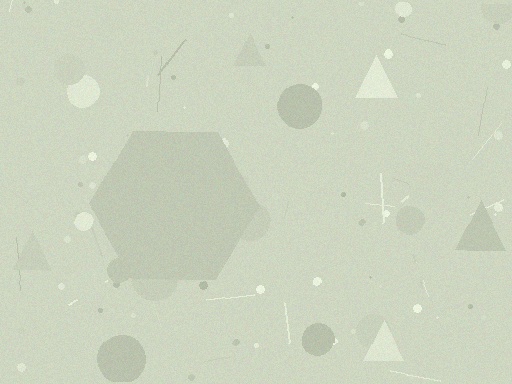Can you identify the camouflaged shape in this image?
The camouflaged shape is a hexagon.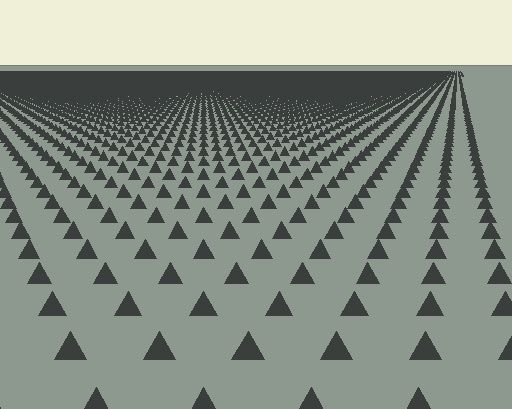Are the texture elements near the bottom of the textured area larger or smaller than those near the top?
Larger. Near the bottom, elements are closer to the viewer and appear at a bigger on-screen size.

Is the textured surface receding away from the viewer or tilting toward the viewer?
The surface is receding away from the viewer. Texture elements get smaller and denser toward the top.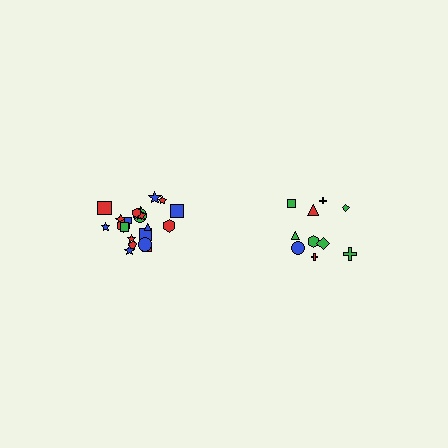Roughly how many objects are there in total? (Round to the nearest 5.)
Roughly 30 objects in total.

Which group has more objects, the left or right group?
The left group.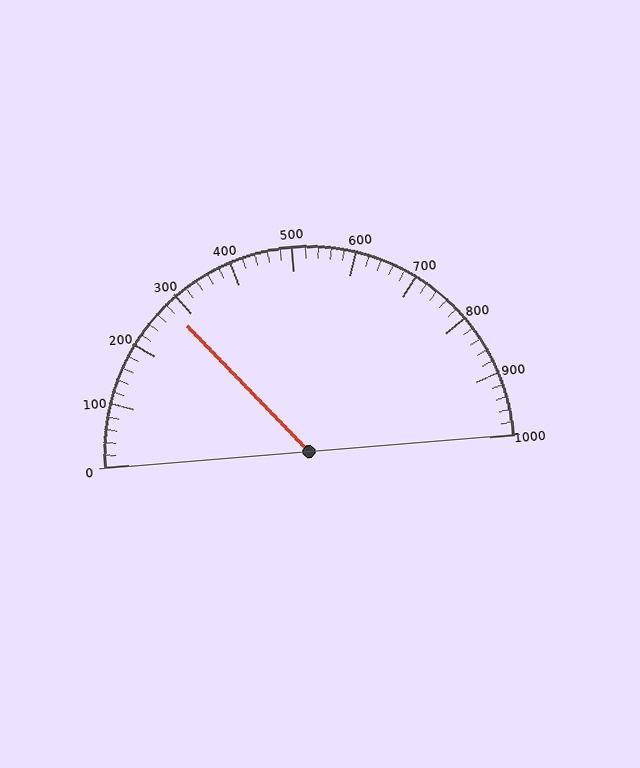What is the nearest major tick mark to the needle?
The nearest major tick mark is 300.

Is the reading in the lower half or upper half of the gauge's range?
The reading is in the lower half of the range (0 to 1000).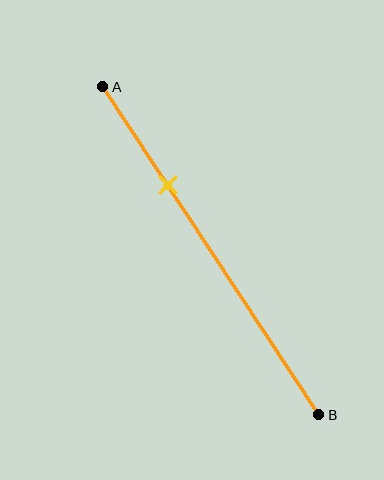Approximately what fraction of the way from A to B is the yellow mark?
The yellow mark is approximately 30% of the way from A to B.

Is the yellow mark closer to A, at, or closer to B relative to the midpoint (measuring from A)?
The yellow mark is closer to point A than the midpoint of segment AB.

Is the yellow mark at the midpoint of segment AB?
No, the mark is at about 30% from A, not at the 50% midpoint.